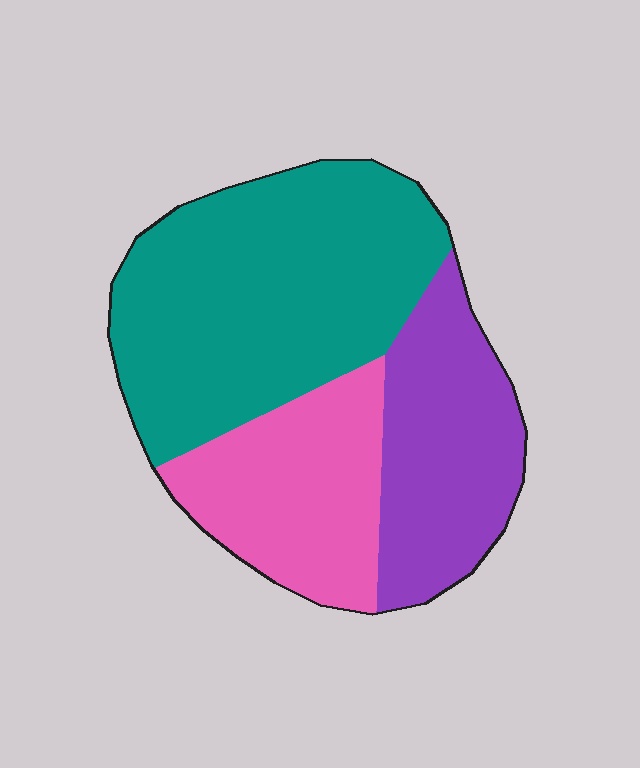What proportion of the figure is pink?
Pink covers 25% of the figure.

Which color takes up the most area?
Teal, at roughly 50%.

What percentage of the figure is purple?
Purple takes up between a sixth and a third of the figure.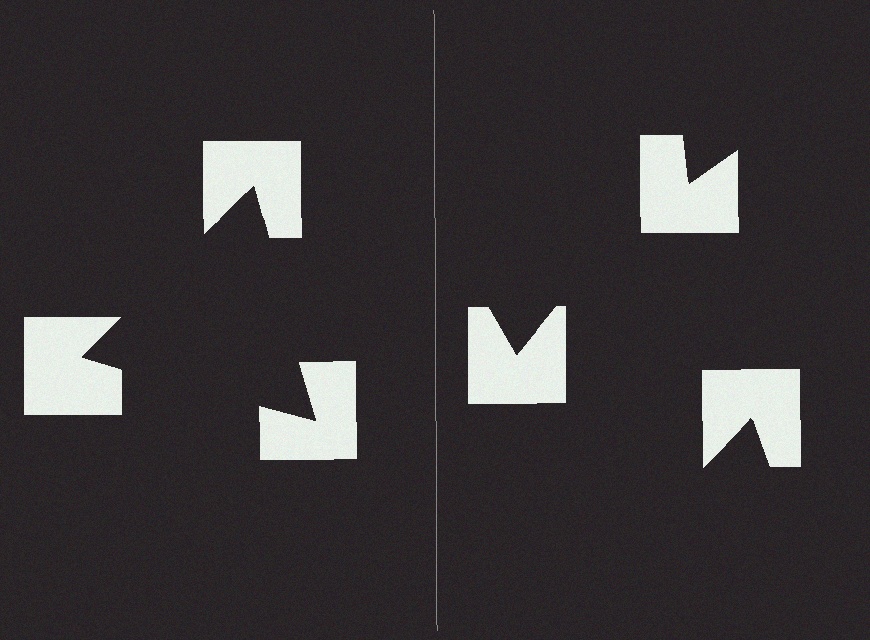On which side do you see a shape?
An illusory triangle appears on the left side. On the right side the wedge cuts are rotated, so no coherent shape forms.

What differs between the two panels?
The notched squares are positioned identically on both sides; only the wedge orientations differ. On the left they align to a triangle; on the right they are misaligned.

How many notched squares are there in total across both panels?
6 — 3 on each side.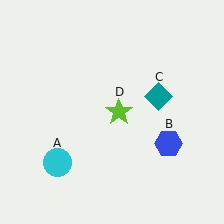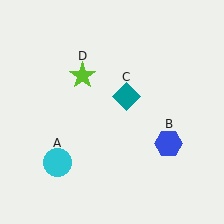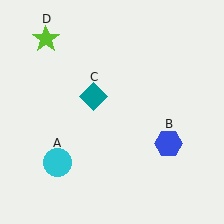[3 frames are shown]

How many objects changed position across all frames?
2 objects changed position: teal diamond (object C), lime star (object D).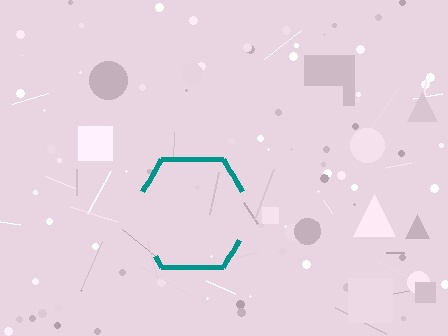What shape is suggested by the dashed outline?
The dashed outline suggests a hexagon.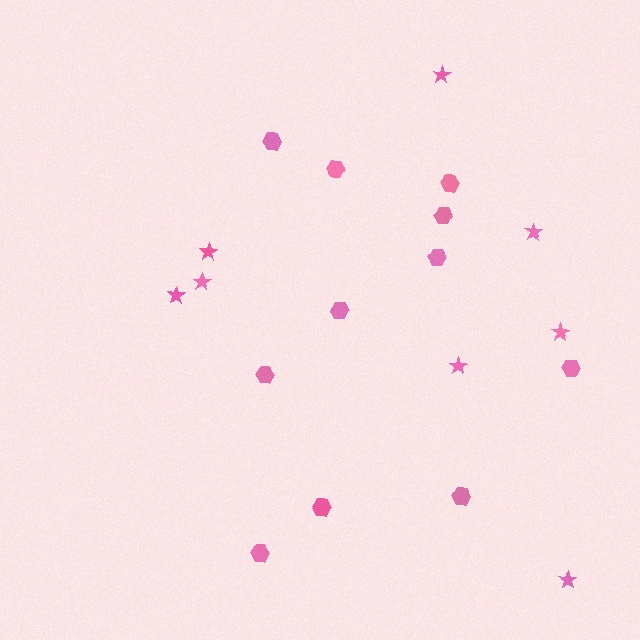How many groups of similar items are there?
There are 2 groups: one group of stars (8) and one group of hexagons (11).